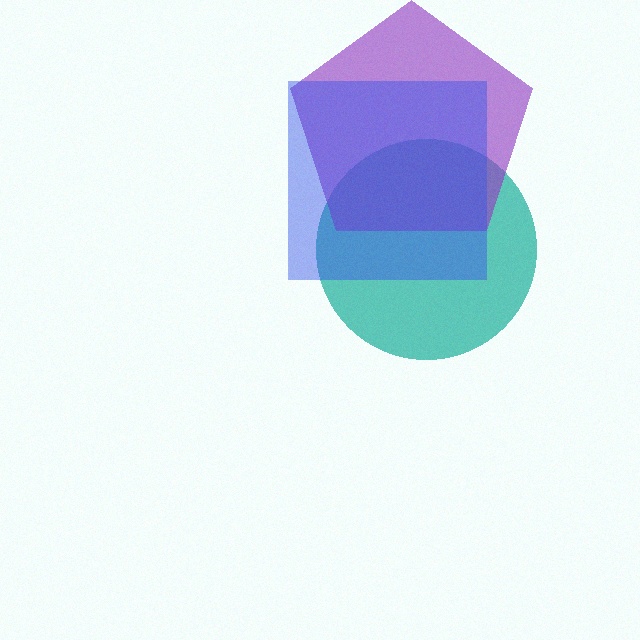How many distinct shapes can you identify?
There are 3 distinct shapes: a teal circle, a purple pentagon, a blue square.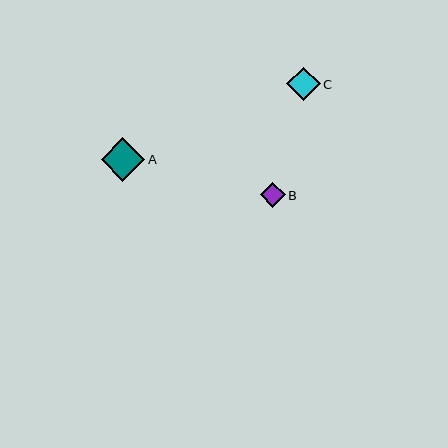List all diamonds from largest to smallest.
From largest to smallest: A, C, B.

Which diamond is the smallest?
Diamond B is the smallest with a size of approximately 25 pixels.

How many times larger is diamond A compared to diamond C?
Diamond A is approximately 1.3 times the size of diamond C.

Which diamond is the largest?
Diamond A is the largest with a size of approximately 43 pixels.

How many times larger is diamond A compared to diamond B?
Diamond A is approximately 1.7 times the size of diamond B.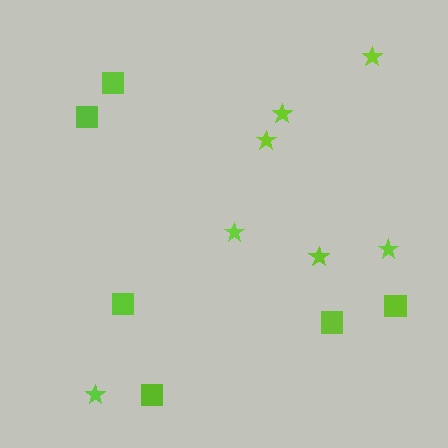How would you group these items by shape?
There are 2 groups: one group of stars (7) and one group of squares (6).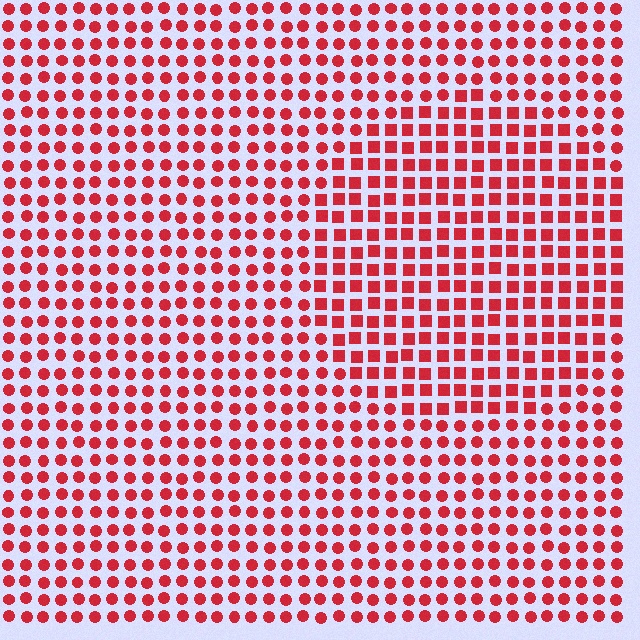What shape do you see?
I see a circle.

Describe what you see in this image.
The image is filled with small red elements arranged in a uniform grid. A circle-shaped region contains squares, while the surrounding area contains circles. The boundary is defined purely by the change in element shape.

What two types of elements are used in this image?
The image uses squares inside the circle region and circles outside it.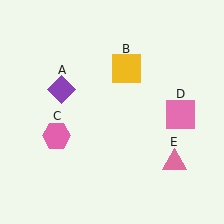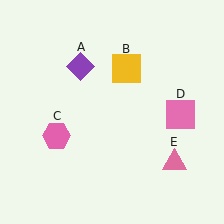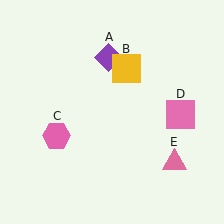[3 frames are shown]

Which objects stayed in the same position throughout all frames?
Yellow square (object B) and pink hexagon (object C) and pink square (object D) and pink triangle (object E) remained stationary.